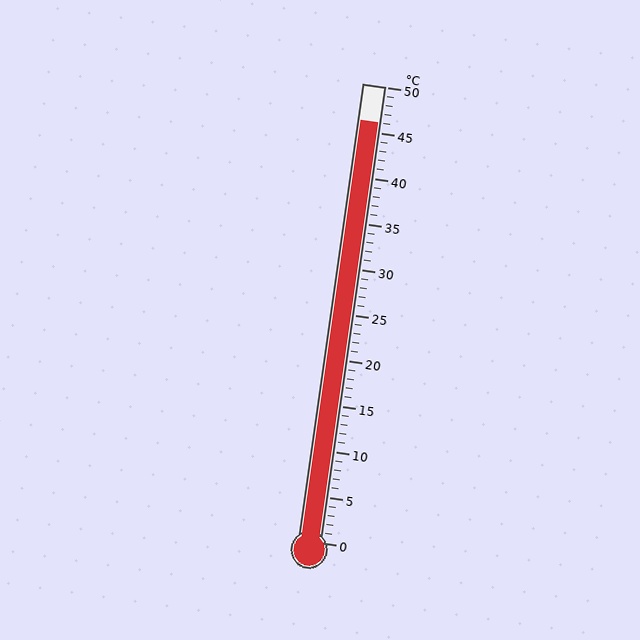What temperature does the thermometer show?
The thermometer shows approximately 46°C.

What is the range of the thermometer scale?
The thermometer scale ranges from 0°C to 50°C.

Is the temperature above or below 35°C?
The temperature is above 35°C.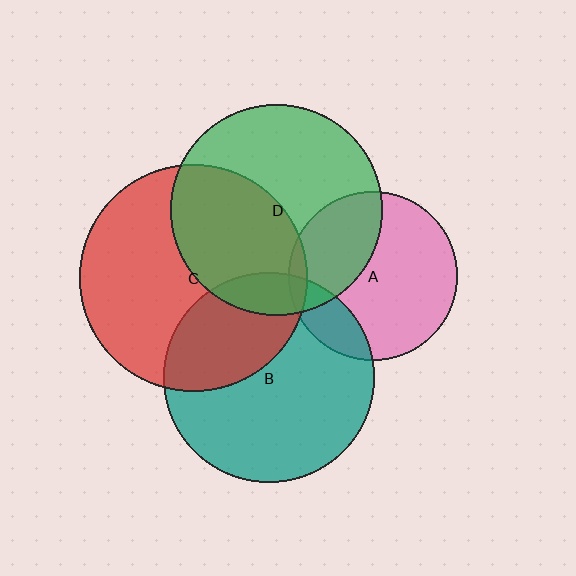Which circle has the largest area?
Circle C (red).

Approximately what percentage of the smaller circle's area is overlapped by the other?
Approximately 10%.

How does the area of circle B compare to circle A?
Approximately 1.5 times.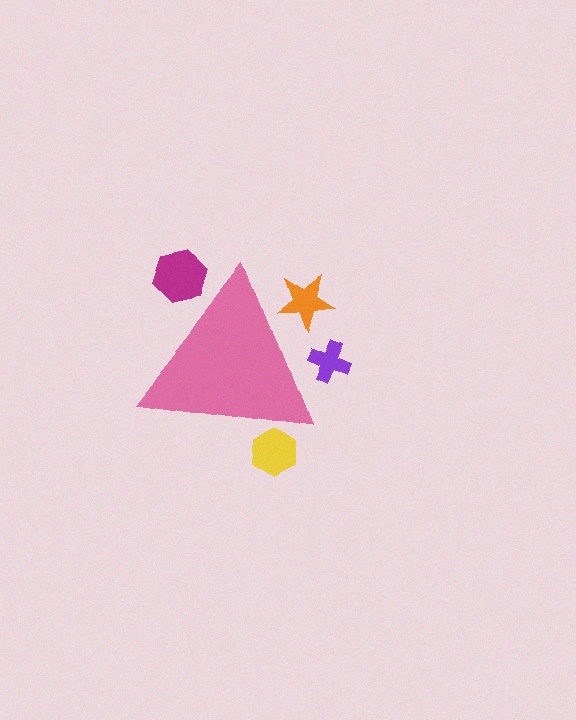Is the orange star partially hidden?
Yes, the orange star is partially hidden behind the pink triangle.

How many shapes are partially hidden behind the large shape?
4 shapes are partially hidden.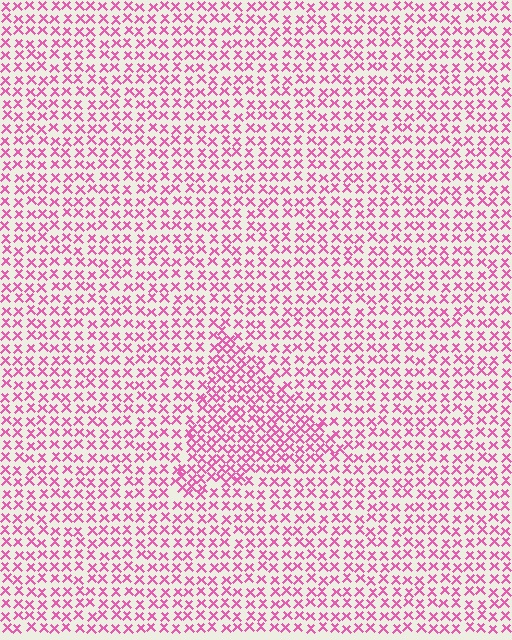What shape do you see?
I see a triangle.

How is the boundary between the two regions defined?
The boundary is defined by a change in element density (approximately 1.5x ratio). All elements are the same color, size, and shape.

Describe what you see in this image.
The image contains small pink elements arranged at two different densities. A triangle-shaped region is visible where the elements are more densely packed than the surrounding area.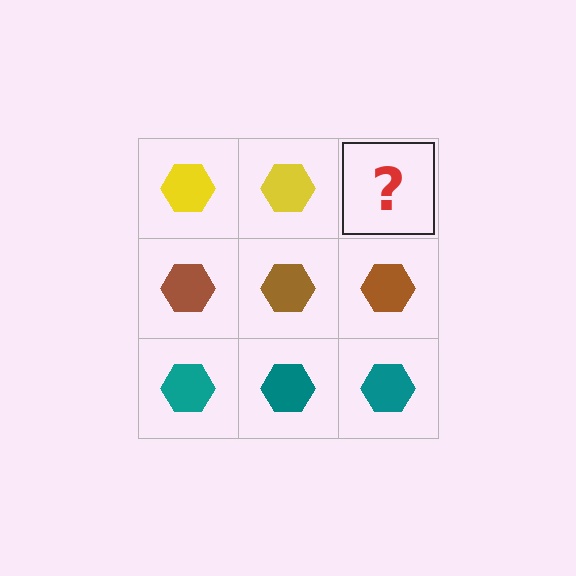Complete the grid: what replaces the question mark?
The question mark should be replaced with a yellow hexagon.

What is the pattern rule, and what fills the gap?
The rule is that each row has a consistent color. The gap should be filled with a yellow hexagon.